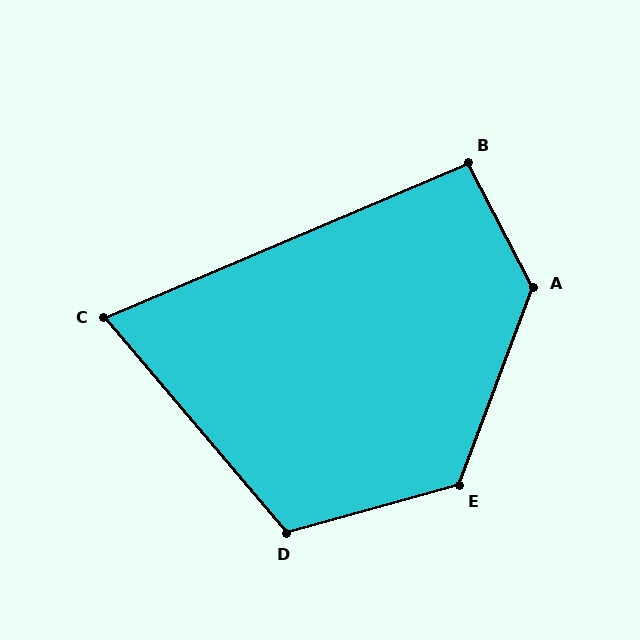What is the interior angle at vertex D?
Approximately 115 degrees (obtuse).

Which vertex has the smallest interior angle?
C, at approximately 73 degrees.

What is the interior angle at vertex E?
Approximately 126 degrees (obtuse).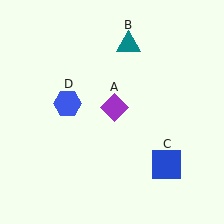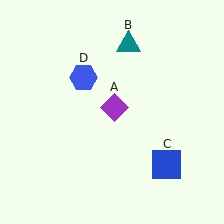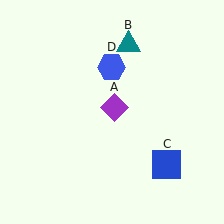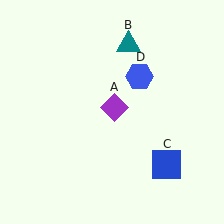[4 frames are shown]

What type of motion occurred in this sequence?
The blue hexagon (object D) rotated clockwise around the center of the scene.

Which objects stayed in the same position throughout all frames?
Purple diamond (object A) and teal triangle (object B) and blue square (object C) remained stationary.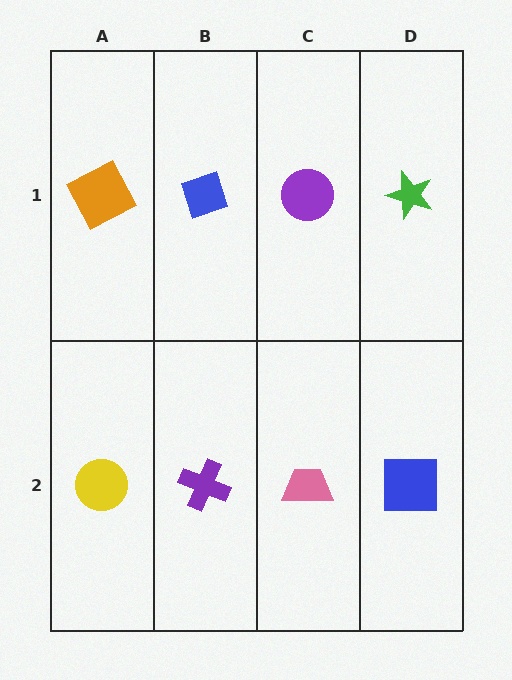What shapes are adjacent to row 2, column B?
A blue diamond (row 1, column B), a yellow circle (row 2, column A), a pink trapezoid (row 2, column C).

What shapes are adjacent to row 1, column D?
A blue square (row 2, column D), a purple circle (row 1, column C).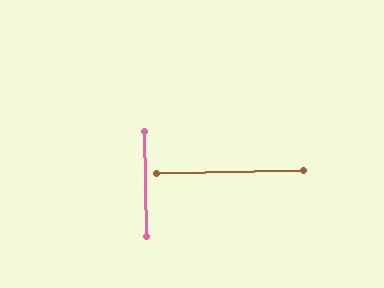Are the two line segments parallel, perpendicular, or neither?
Perpendicular — they meet at approximately 90°.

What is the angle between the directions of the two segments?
Approximately 90 degrees.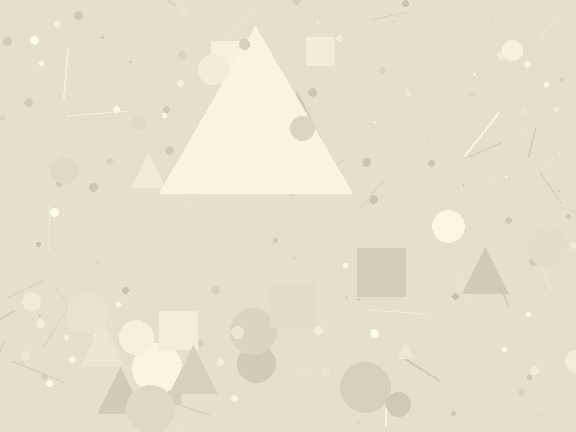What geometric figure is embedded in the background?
A triangle is embedded in the background.